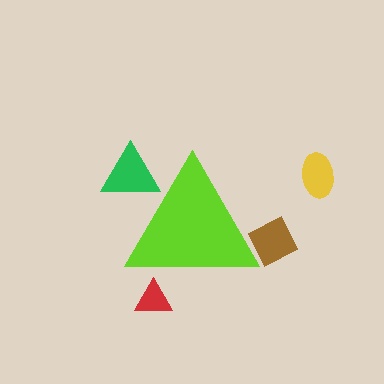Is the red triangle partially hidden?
Yes, the red triangle is partially hidden behind the lime triangle.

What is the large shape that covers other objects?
A lime triangle.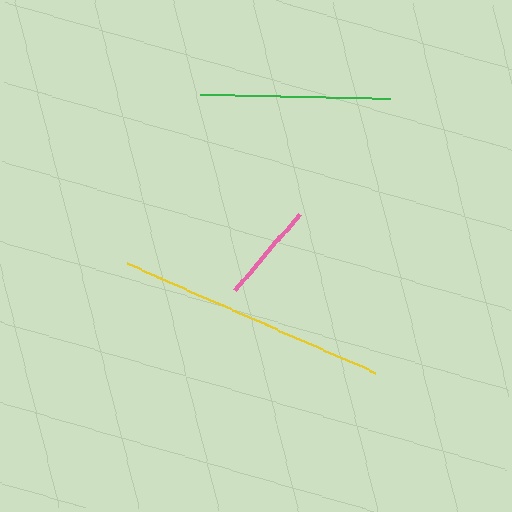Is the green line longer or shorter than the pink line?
The green line is longer than the pink line.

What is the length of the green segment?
The green segment is approximately 192 pixels long.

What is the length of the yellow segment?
The yellow segment is approximately 271 pixels long.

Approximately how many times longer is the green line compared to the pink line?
The green line is approximately 1.9 times the length of the pink line.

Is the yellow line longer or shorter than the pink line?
The yellow line is longer than the pink line.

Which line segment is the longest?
The yellow line is the longest at approximately 271 pixels.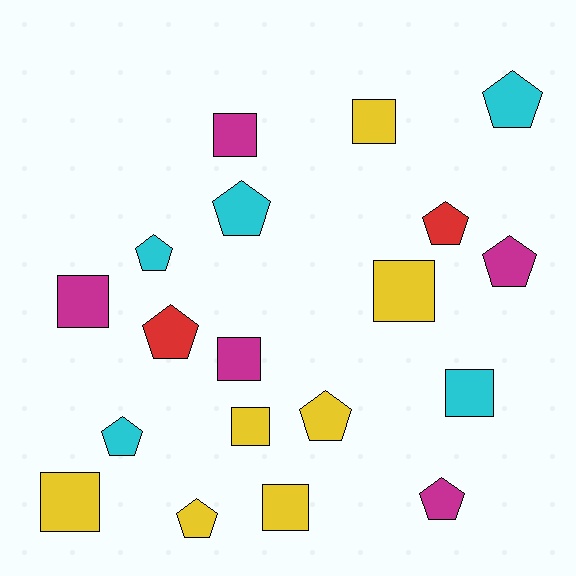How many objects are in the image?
There are 19 objects.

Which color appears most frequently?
Yellow, with 7 objects.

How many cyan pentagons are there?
There are 4 cyan pentagons.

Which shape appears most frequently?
Pentagon, with 10 objects.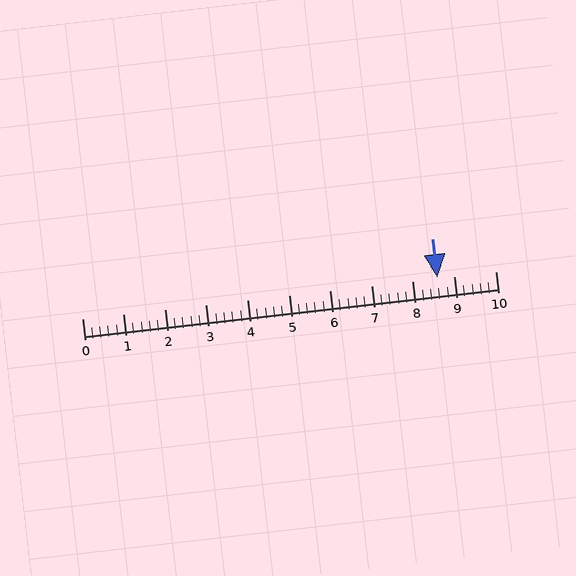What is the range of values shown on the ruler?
The ruler shows values from 0 to 10.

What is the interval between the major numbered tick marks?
The major tick marks are spaced 1 units apart.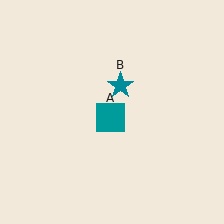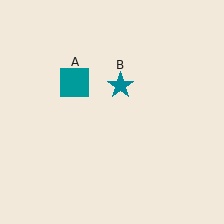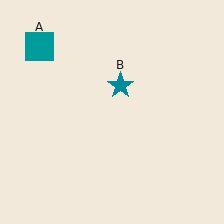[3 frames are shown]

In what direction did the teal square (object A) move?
The teal square (object A) moved up and to the left.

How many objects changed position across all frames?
1 object changed position: teal square (object A).